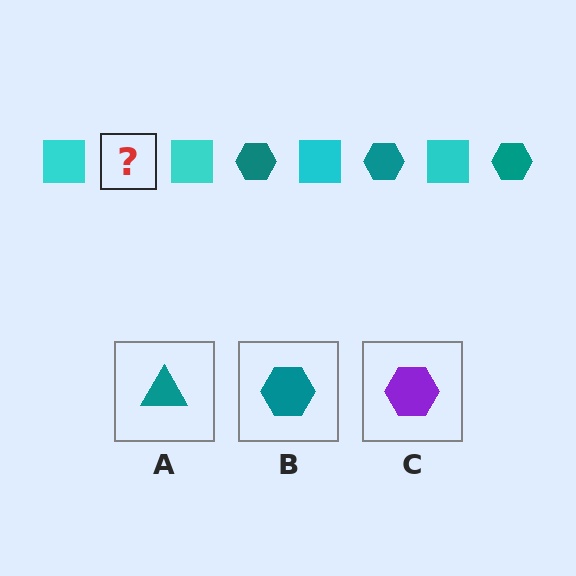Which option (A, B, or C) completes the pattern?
B.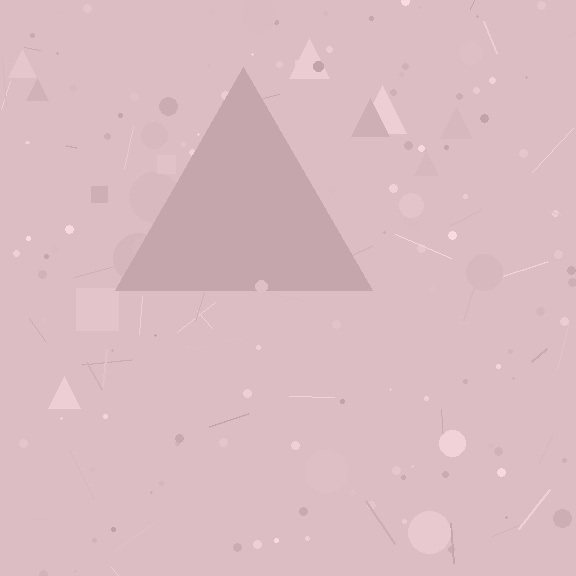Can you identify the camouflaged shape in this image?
The camouflaged shape is a triangle.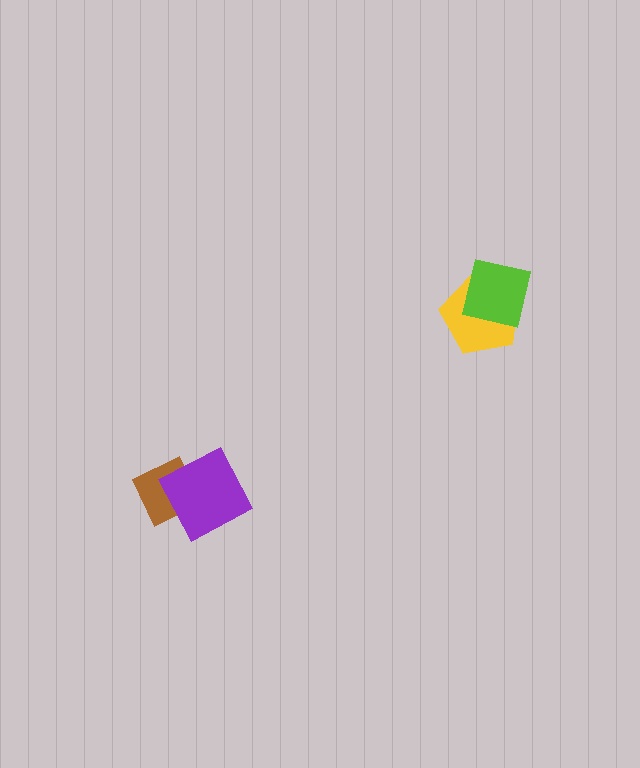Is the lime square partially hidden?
No, no other shape covers it.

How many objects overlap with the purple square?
1 object overlaps with the purple square.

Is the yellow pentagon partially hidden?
Yes, it is partially covered by another shape.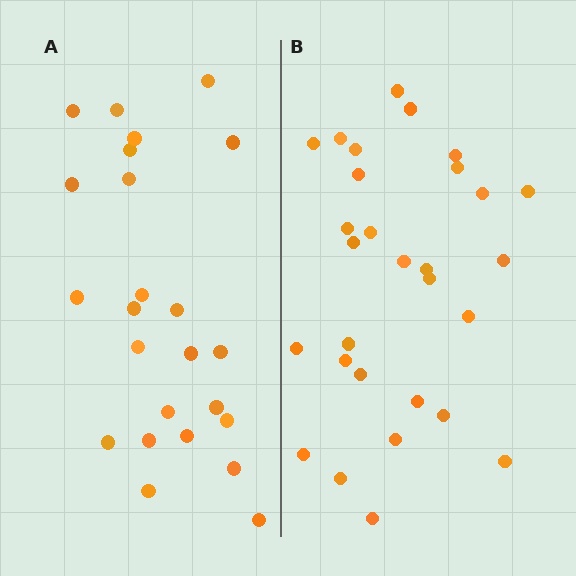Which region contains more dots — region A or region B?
Region B (the right region) has more dots.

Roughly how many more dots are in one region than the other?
Region B has about 5 more dots than region A.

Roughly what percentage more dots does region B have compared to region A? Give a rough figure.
About 20% more.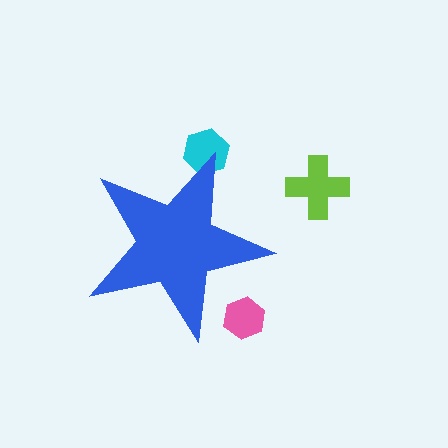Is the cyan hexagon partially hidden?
Yes, the cyan hexagon is partially hidden behind the blue star.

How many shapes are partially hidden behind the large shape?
2 shapes are partially hidden.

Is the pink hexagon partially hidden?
Yes, the pink hexagon is partially hidden behind the blue star.